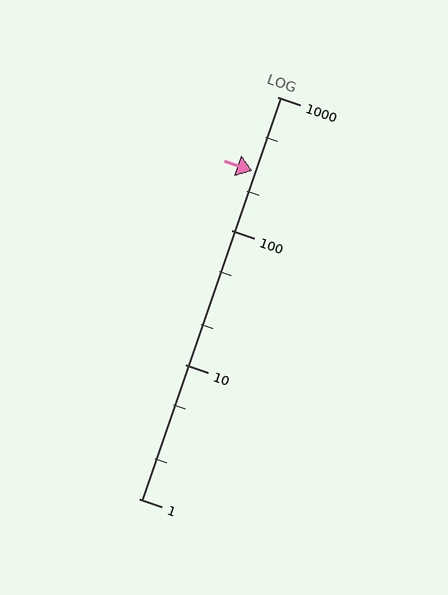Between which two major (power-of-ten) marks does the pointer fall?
The pointer is between 100 and 1000.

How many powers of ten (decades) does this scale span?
The scale spans 3 decades, from 1 to 1000.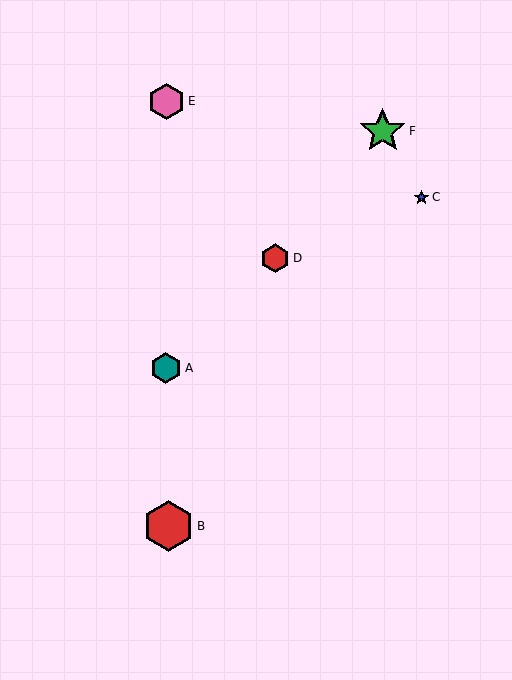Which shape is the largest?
The red hexagon (labeled B) is the largest.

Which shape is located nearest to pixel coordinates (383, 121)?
The green star (labeled F) at (383, 131) is nearest to that location.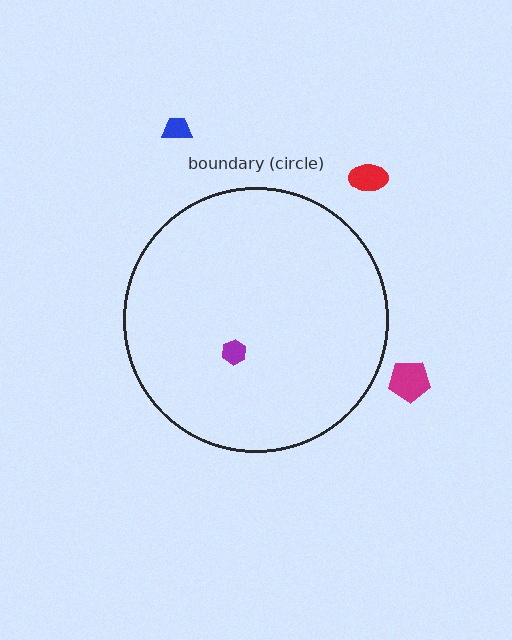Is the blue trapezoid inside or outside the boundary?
Outside.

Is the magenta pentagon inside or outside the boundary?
Outside.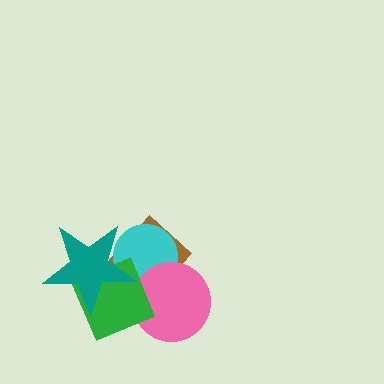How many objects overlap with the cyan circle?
4 objects overlap with the cyan circle.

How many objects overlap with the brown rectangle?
4 objects overlap with the brown rectangle.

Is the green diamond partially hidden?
Yes, it is partially covered by another shape.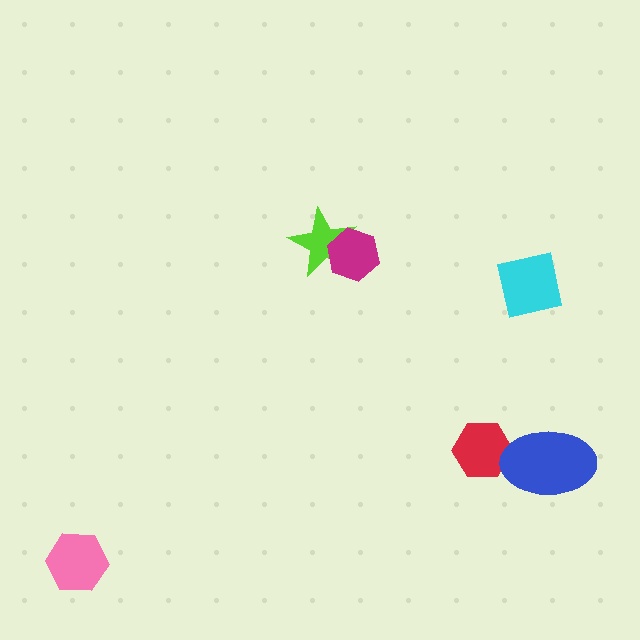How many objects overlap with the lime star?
1 object overlaps with the lime star.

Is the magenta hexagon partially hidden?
No, no other shape covers it.